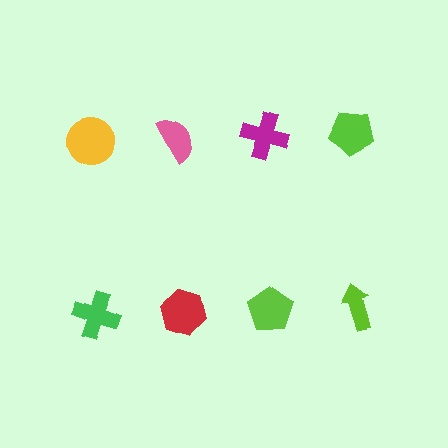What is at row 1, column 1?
A yellow circle.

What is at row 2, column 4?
A lime arrow.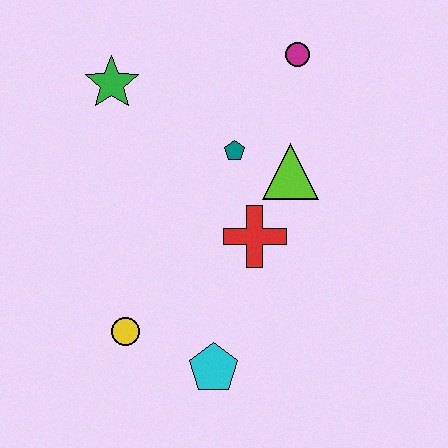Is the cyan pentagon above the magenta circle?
No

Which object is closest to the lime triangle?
The teal pentagon is closest to the lime triangle.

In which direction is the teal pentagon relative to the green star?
The teal pentagon is to the right of the green star.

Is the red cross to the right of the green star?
Yes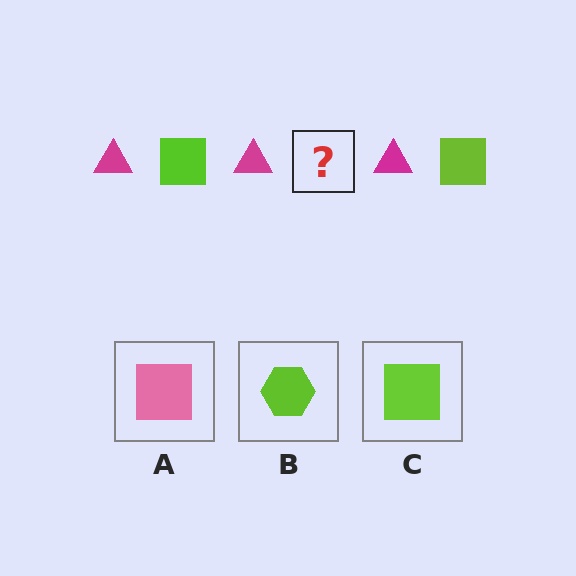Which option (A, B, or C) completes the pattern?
C.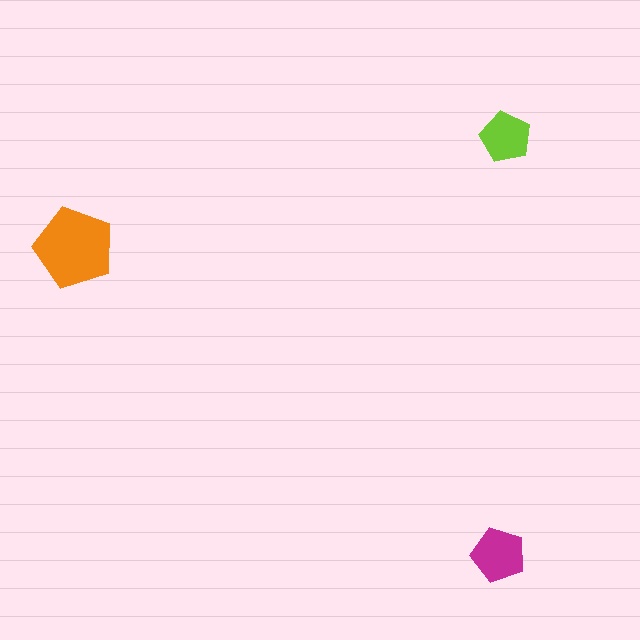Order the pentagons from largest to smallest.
the orange one, the magenta one, the lime one.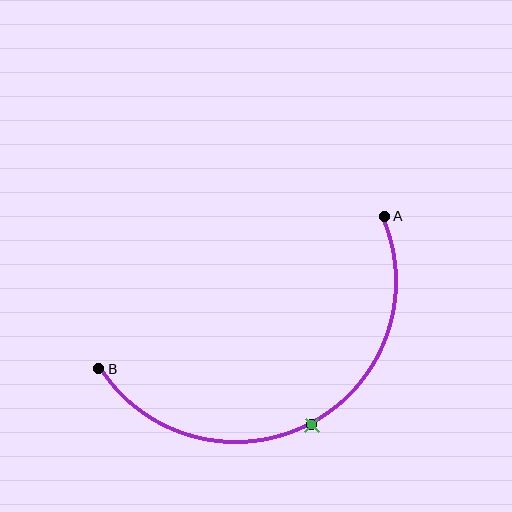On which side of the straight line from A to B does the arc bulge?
The arc bulges below the straight line connecting A and B.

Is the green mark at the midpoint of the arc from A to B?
Yes. The green mark lies on the arc at equal arc-length from both A and B — it is the arc midpoint.